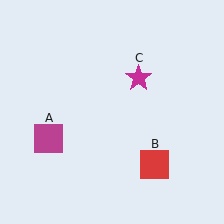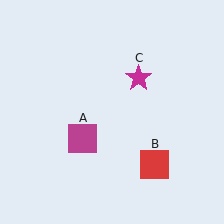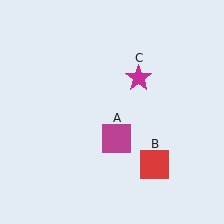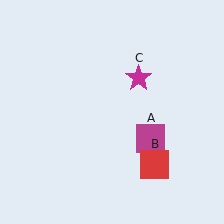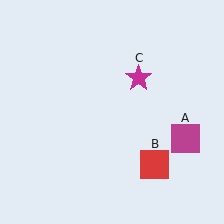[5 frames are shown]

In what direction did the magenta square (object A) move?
The magenta square (object A) moved right.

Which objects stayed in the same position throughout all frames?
Red square (object B) and magenta star (object C) remained stationary.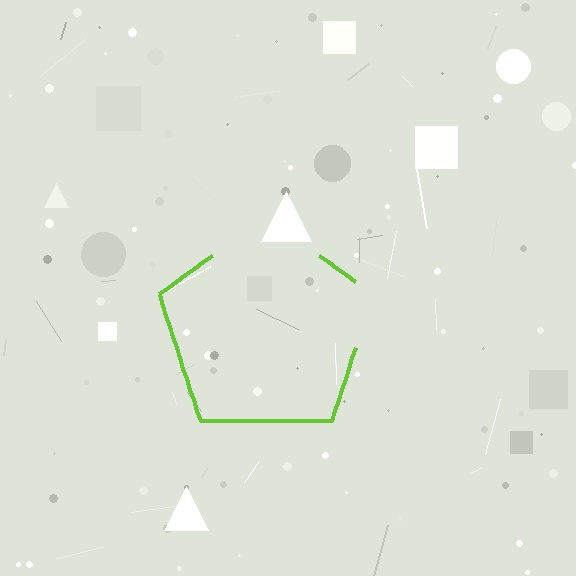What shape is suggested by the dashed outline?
The dashed outline suggests a pentagon.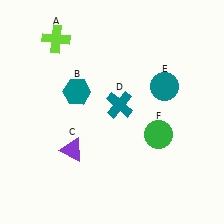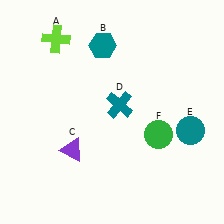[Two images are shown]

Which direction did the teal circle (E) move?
The teal circle (E) moved down.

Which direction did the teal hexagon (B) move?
The teal hexagon (B) moved up.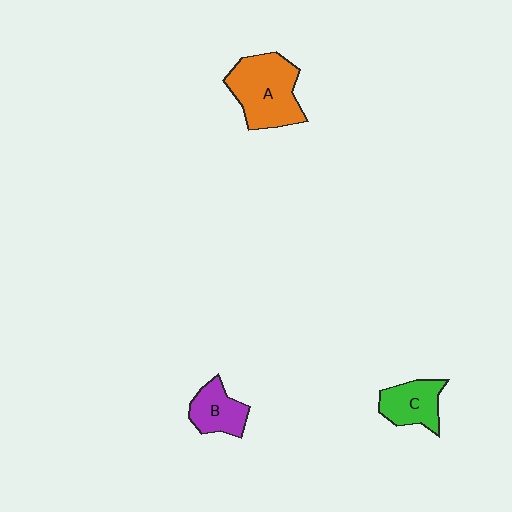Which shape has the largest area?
Shape A (orange).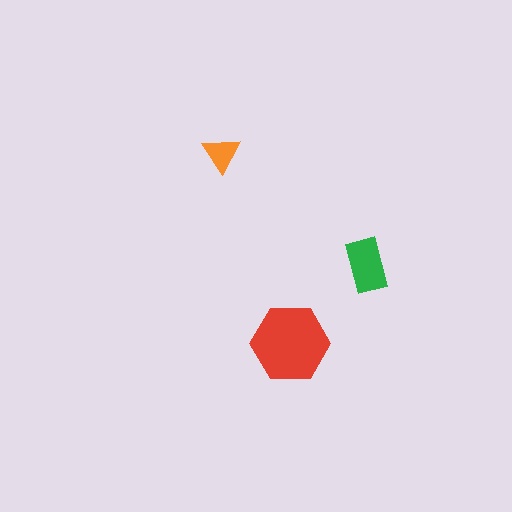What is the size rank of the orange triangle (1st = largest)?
3rd.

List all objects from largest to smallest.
The red hexagon, the green rectangle, the orange triangle.